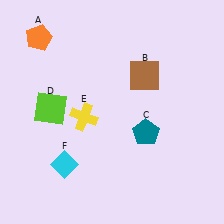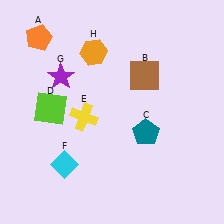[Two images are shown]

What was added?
A purple star (G), an orange hexagon (H) were added in Image 2.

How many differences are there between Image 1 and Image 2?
There are 2 differences between the two images.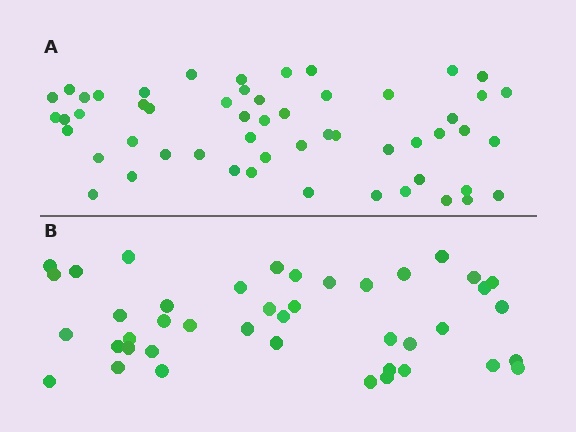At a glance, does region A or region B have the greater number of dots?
Region A (the top region) has more dots.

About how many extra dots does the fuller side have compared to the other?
Region A has roughly 12 or so more dots than region B.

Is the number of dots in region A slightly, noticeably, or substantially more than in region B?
Region A has noticeably more, but not dramatically so. The ratio is roughly 1.3 to 1.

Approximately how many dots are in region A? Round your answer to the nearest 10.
About 50 dots. (The exact count is 54, which rounds to 50.)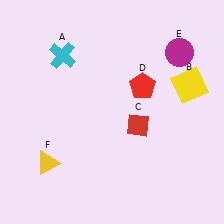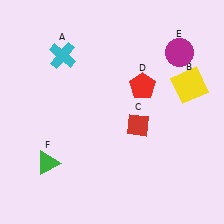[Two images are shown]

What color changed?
The triangle (F) changed from yellow in Image 1 to green in Image 2.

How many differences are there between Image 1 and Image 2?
There is 1 difference between the two images.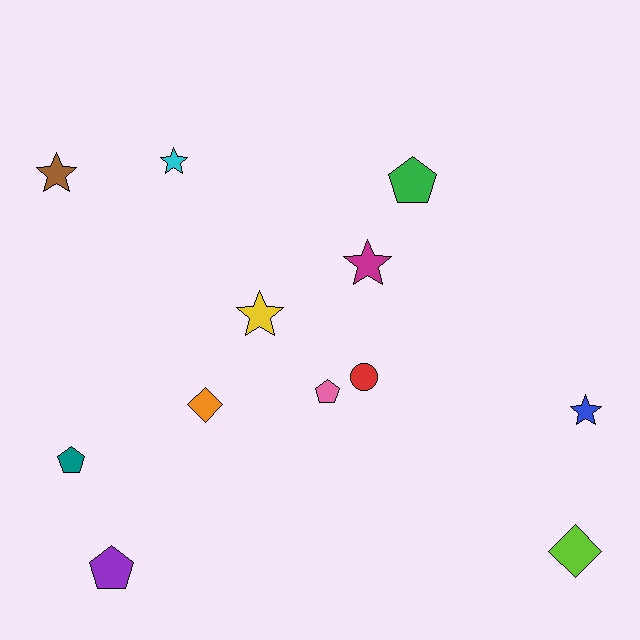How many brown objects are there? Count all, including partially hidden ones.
There is 1 brown object.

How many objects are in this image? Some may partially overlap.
There are 12 objects.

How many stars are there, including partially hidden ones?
There are 5 stars.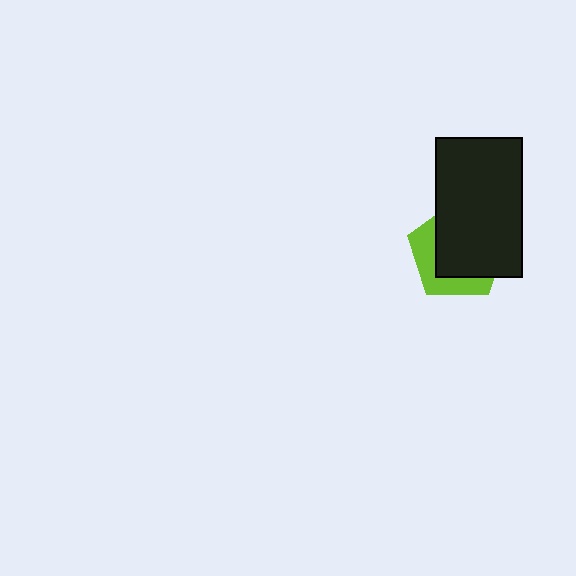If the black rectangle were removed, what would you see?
You would see the complete lime pentagon.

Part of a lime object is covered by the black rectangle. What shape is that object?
It is a pentagon.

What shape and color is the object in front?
The object in front is a black rectangle.